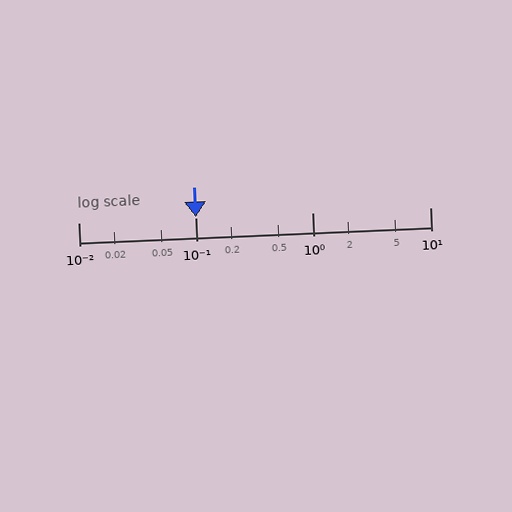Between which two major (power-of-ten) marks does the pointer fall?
The pointer is between 0.1 and 1.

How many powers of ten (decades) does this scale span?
The scale spans 3 decades, from 0.01 to 10.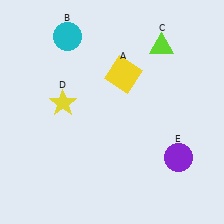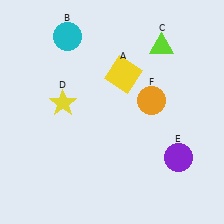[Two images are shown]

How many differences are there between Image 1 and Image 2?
There is 1 difference between the two images.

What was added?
An orange circle (F) was added in Image 2.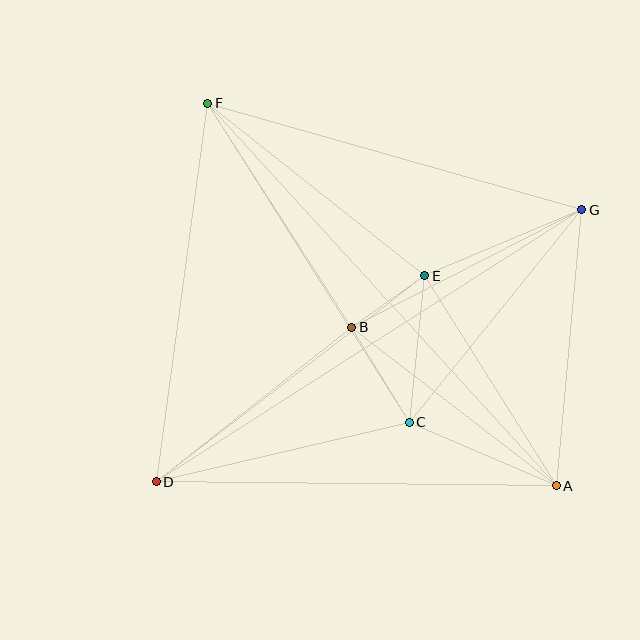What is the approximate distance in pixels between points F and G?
The distance between F and G is approximately 389 pixels.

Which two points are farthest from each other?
Points A and F are farthest from each other.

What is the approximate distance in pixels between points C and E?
The distance between C and E is approximately 147 pixels.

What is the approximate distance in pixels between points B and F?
The distance between B and F is approximately 266 pixels.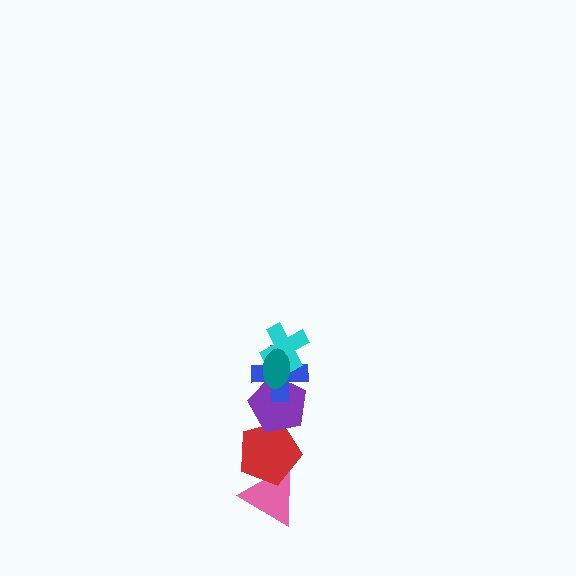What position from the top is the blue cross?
The blue cross is 3rd from the top.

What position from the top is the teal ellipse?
The teal ellipse is 1st from the top.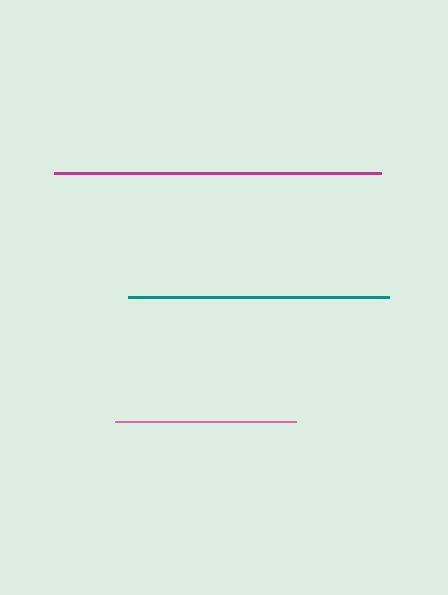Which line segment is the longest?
The magenta line is the longest at approximately 326 pixels.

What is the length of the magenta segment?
The magenta segment is approximately 326 pixels long.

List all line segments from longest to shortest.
From longest to shortest: magenta, teal, pink.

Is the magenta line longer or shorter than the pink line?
The magenta line is longer than the pink line.